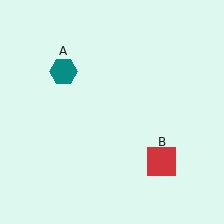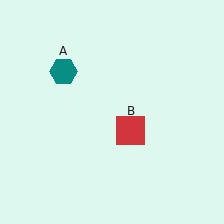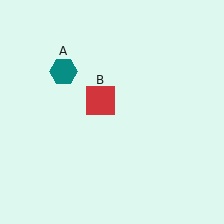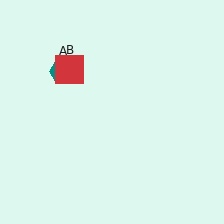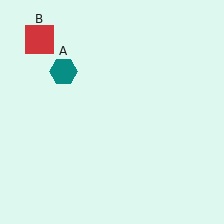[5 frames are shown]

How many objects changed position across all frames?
1 object changed position: red square (object B).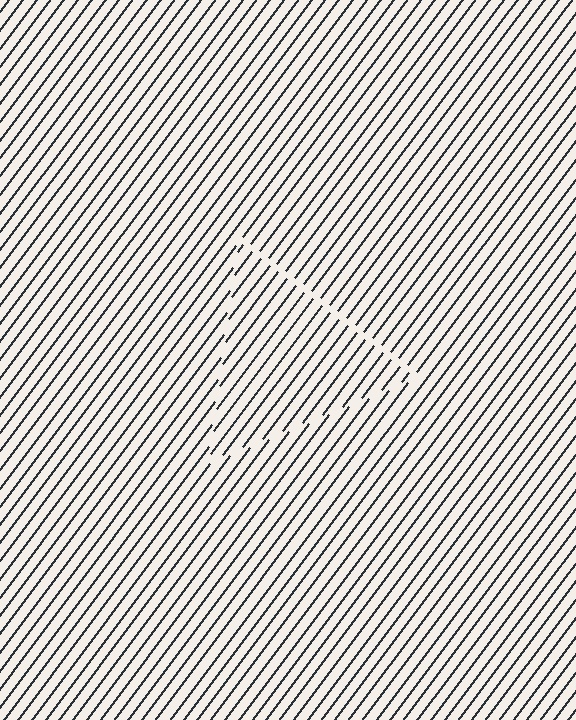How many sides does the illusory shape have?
3 sides — the line-ends trace a triangle.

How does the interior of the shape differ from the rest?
The interior of the shape contains the same grating, shifted by half a period — the contour is defined by the phase discontinuity where line-ends from the inner and outer gratings abut.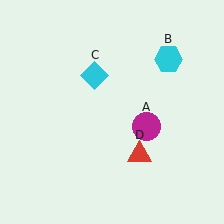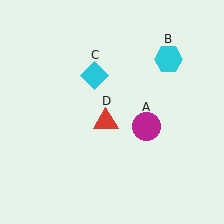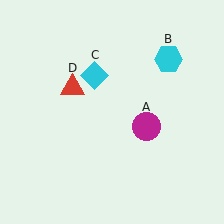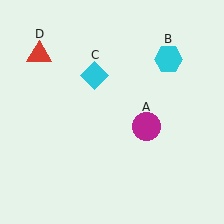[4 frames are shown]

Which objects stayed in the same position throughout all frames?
Magenta circle (object A) and cyan hexagon (object B) and cyan diamond (object C) remained stationary.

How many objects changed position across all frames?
1 object changed position: red triangle (object D).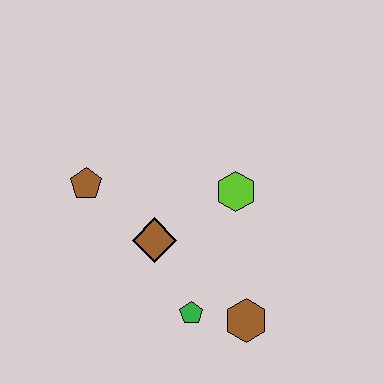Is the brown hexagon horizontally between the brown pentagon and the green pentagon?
No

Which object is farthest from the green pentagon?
The brown pentagon is farthest from the green pentagon.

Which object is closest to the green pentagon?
The brown hexagon is closest to the green pentagon.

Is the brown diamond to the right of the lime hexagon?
No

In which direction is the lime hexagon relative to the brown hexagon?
The lime hexagon is above the brown hexagon.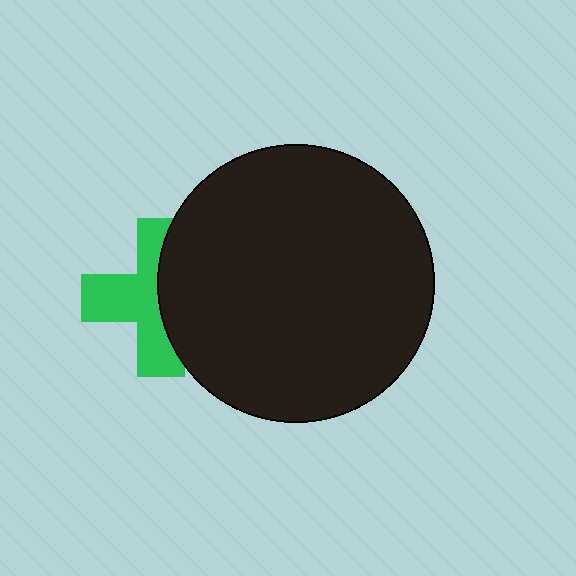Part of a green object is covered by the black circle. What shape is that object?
It is a cross.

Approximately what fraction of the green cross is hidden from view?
Roughly 45% of the green cross is hidden behind the black circle.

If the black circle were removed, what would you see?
You would see the complete green cross.